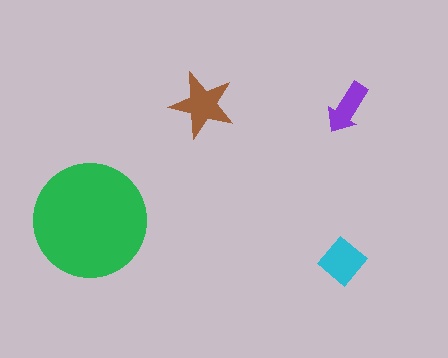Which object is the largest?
The green circle.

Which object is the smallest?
The purple arrow.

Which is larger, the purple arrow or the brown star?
The brown star.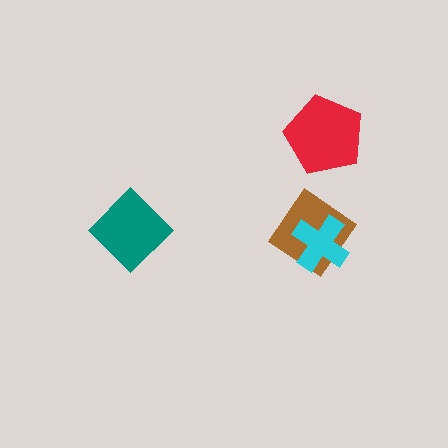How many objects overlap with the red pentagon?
0 objects overlap with the red pentagon.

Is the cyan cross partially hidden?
No, no other shape covers it.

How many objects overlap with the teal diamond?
0 objects overlap with the teal diamond.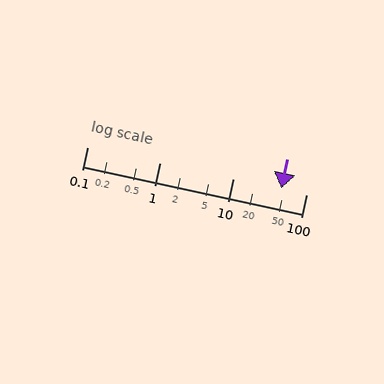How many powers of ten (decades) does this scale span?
The scale spans 3 decades, from 0.1 to 100.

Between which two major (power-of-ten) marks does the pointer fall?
The pointer is between 10 and 100.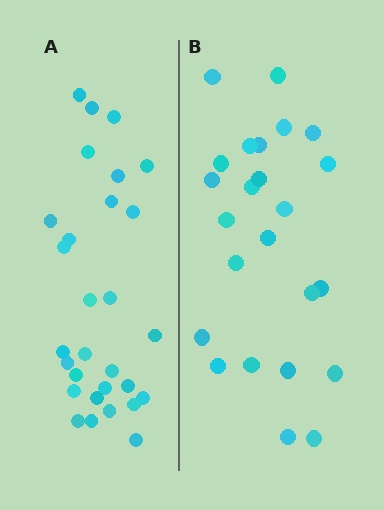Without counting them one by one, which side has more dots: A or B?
Region A (the left region) has more dots.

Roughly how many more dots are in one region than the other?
Region A has about 5 more dots than region B.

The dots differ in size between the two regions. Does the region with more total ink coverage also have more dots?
No. Region B has more total ink coverage because its dots are larger, but region A actually contains more individual dots. Total area can be misleading — the number of items is what matters here.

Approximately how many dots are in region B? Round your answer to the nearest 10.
About 20 dots. (The exact count is 24, which rounds to 20.)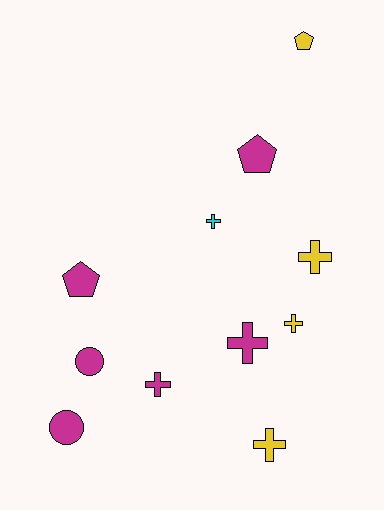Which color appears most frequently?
Magenta, with 6 objects.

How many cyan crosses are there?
There is 1 cyan cross.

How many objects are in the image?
There are 11 objects.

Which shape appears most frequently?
Cross, with 6 objects.